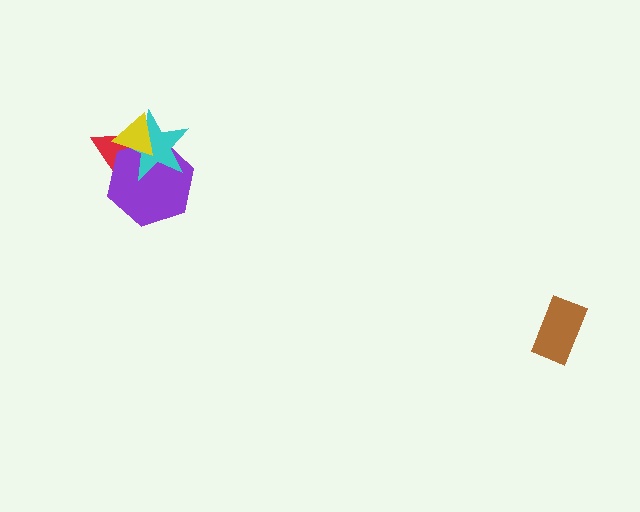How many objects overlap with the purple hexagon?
3 objects overlap with the purple hexagon.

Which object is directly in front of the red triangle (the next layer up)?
The purple hexagon is directly in front of the red triangle.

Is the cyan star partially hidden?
Yes, it is partially covered by another shape.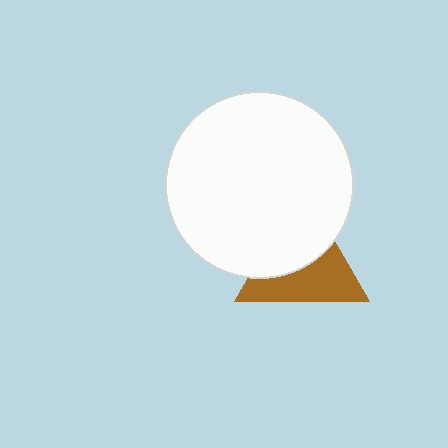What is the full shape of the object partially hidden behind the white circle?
The partially hidden object is a brown triangle.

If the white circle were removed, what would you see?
You would see the complete brown triangle.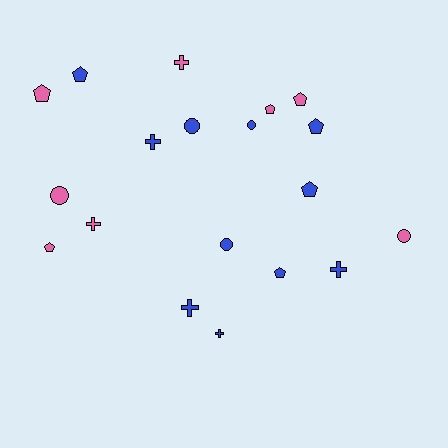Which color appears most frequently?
Blue, with 11 objects.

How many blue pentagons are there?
There are 4 blue pentagons.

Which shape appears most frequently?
Pentagon, with 8 objects.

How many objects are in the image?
There are 19 objects.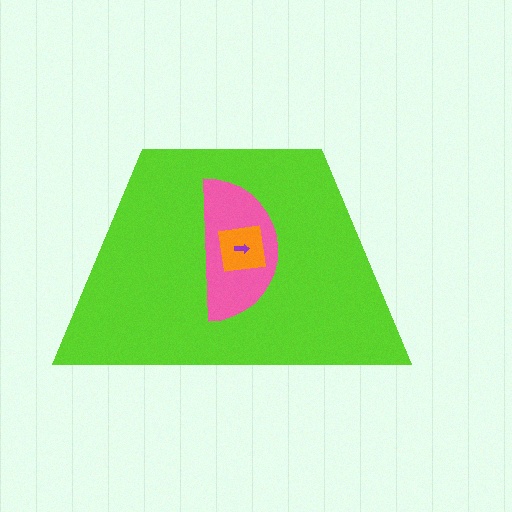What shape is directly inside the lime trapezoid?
The pink semicircle.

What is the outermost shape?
The lime trapezoid.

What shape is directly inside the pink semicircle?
The orange square.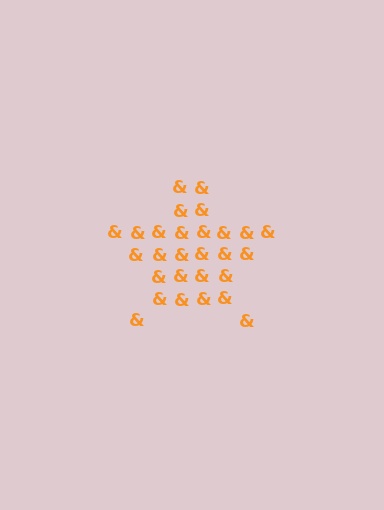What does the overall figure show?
The overall figure shows a star.